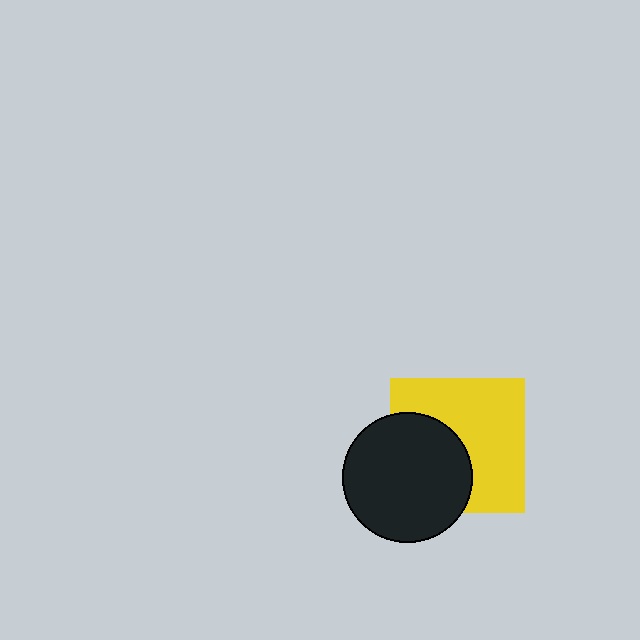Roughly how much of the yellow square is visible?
About half of it is visible (roughly 60%).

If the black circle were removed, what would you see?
You would see the complete yellow square.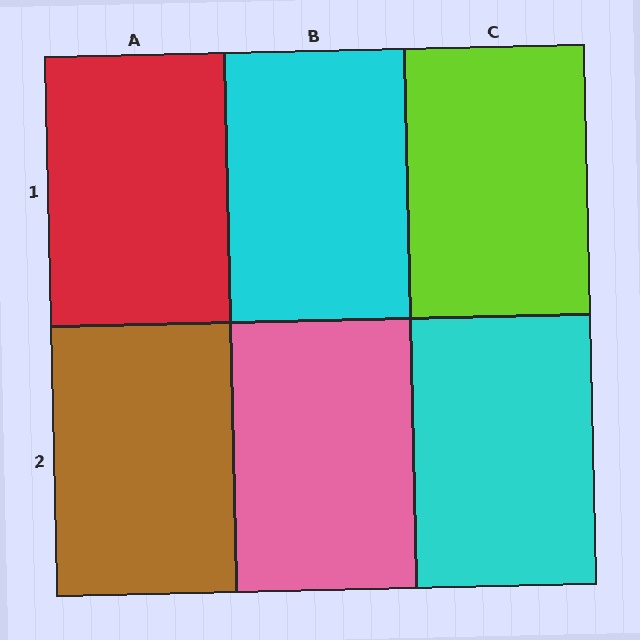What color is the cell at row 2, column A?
Brown.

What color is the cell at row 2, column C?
Cyan.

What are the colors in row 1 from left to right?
Red, cyan, lime.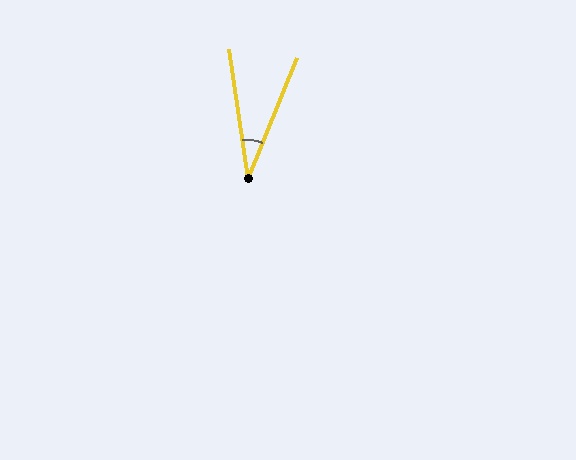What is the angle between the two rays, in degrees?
Approximately 31 degrees.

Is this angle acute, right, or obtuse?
It is acute.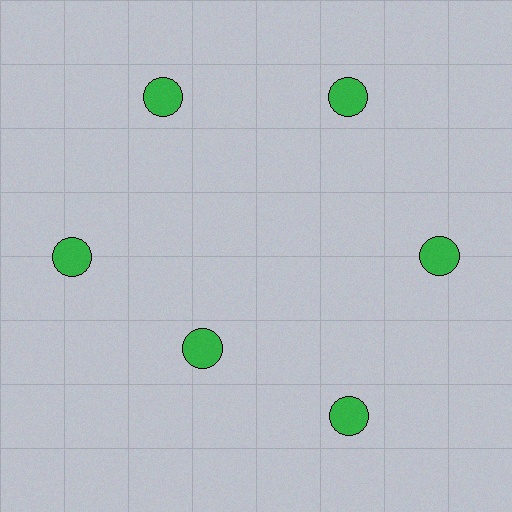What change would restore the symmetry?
The symmetry would be restored by moving it outward, back onto the ring so that all 6 circles sit at equal angles and equal distance from the center.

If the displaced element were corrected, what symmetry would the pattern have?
It would have 6-fold rotational symmetry — the pattern would map onto itself every 60 degrees.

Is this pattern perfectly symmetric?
No. The 6 green circles are arranged in a ring, but one element near the 7 o'clock position is pulled inward toward the center, breaking the 6-fold rotational symmetry.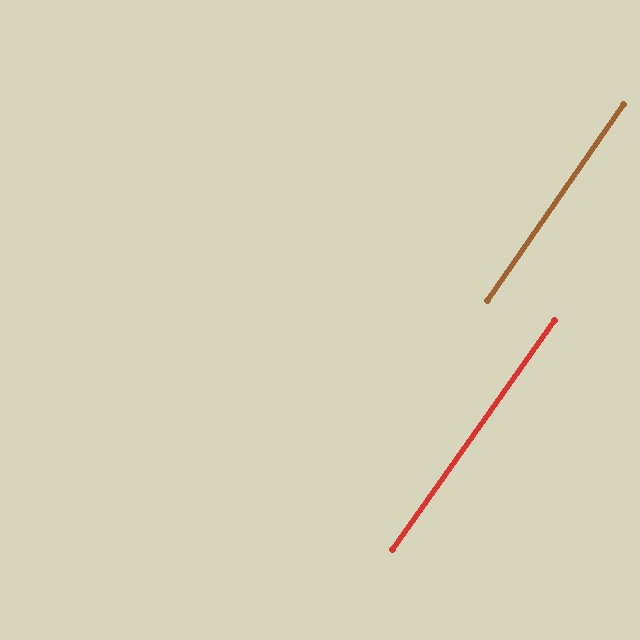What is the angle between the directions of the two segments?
Approximately 1 degree.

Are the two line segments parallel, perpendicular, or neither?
Parallel — their directions differ by only 0.5°.